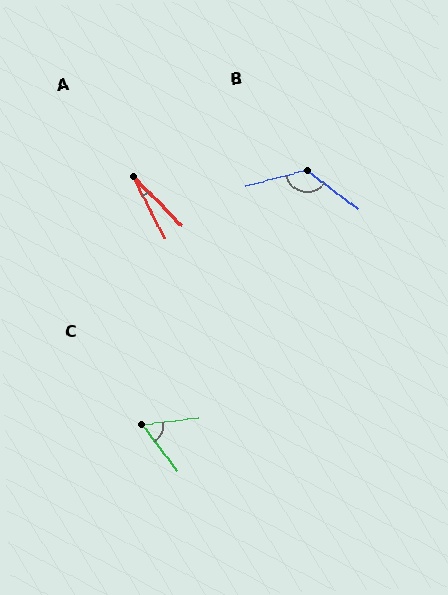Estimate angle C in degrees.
Approximately 59 degrees.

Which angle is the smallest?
A, at approximately 18 degrees.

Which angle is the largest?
B, at approximately 129 degrees.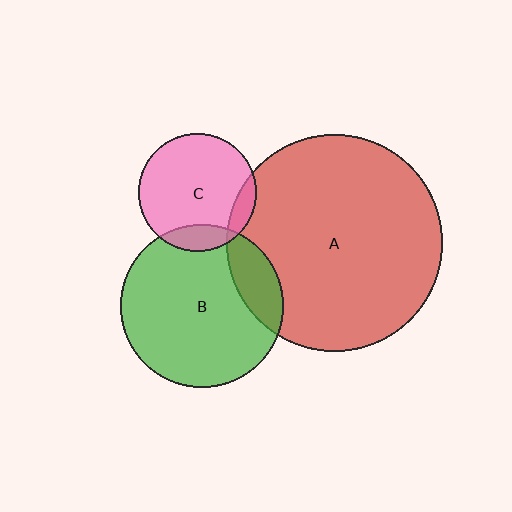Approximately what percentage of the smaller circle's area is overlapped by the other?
Approximately 15%.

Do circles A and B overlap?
Yes.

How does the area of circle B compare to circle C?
Approximately 1.9 times.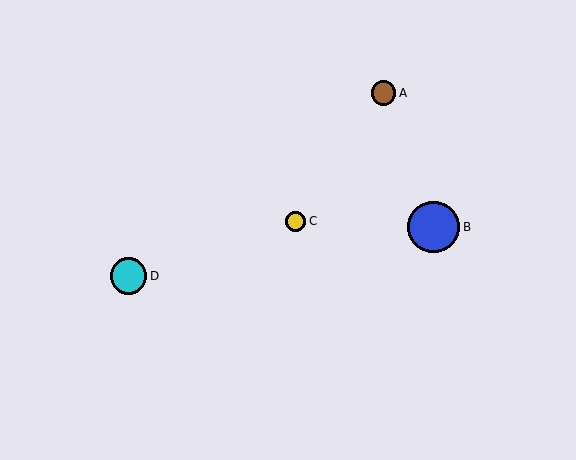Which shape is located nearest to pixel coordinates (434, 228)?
The blue circle (labeled B) at (434, 227) is nearest to that location.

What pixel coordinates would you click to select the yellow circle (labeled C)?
Click at (296, 221) to select the yellow circle C.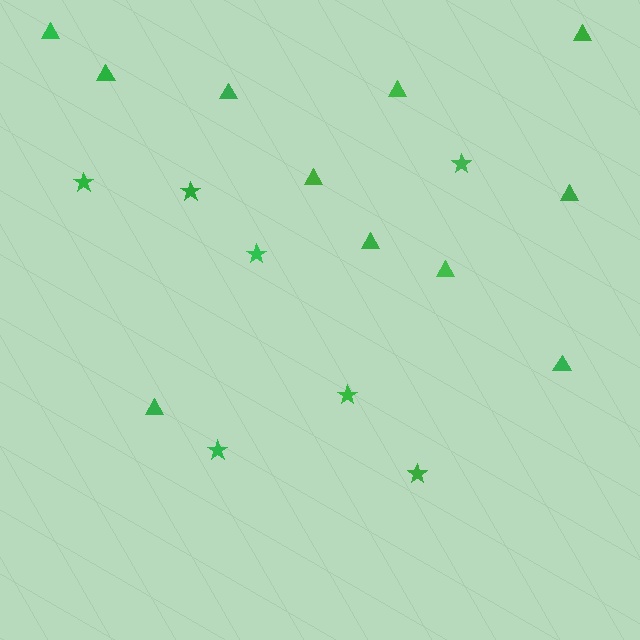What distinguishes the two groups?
There are 2 groups: one group of triangles (11) and one group of stars (7).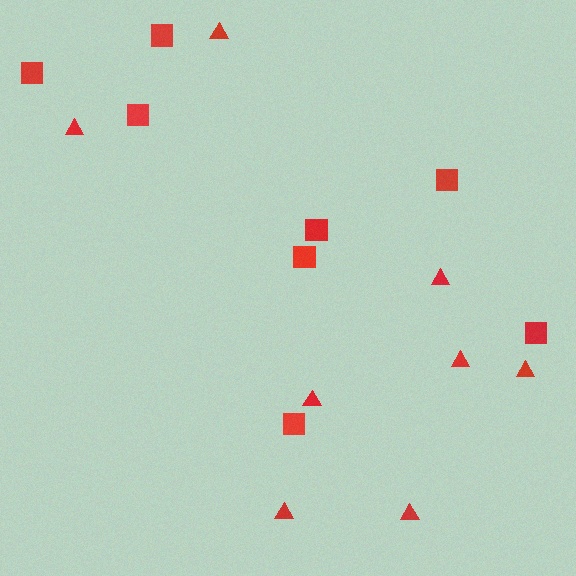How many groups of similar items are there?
There are 2 groups: one group of triangles (8) and one group of squares (8).